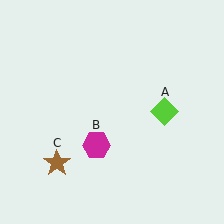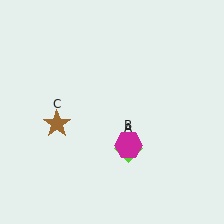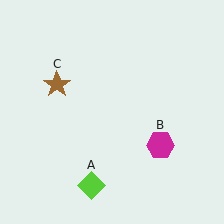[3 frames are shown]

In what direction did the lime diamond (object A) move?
The lime diamond (object A) moved down and to the left.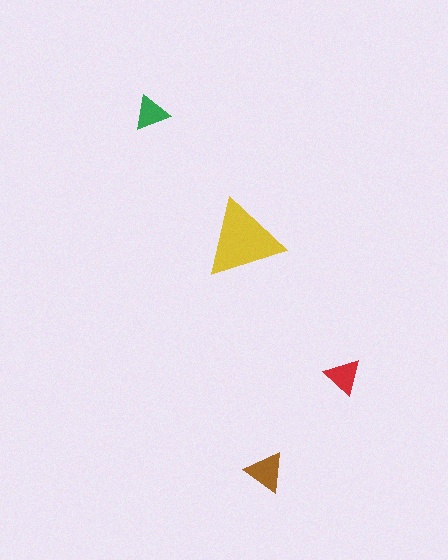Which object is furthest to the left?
The green triangle is leftmost.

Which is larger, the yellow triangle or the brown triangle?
The yellow one.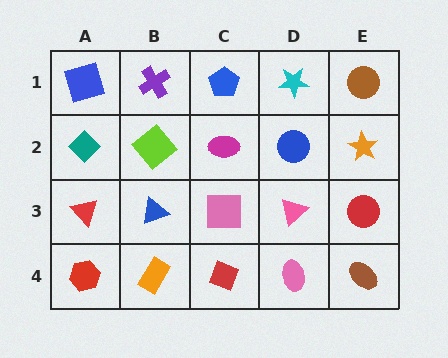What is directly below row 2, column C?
A pink square.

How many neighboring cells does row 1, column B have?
3.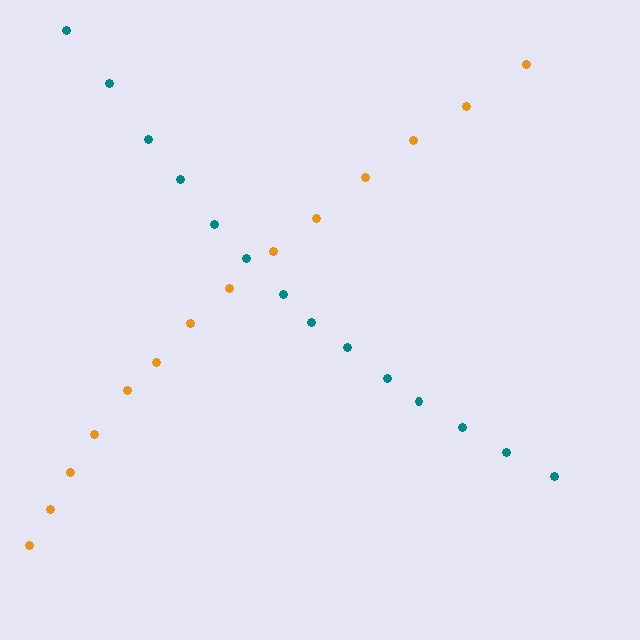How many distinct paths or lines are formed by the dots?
There are 2 distinct paths.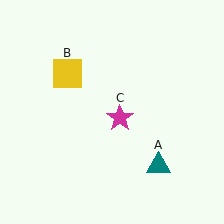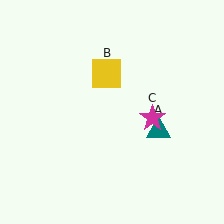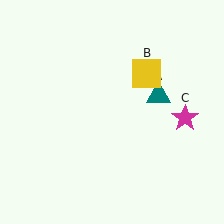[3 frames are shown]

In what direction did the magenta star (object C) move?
The magenta star (object C) moved right.